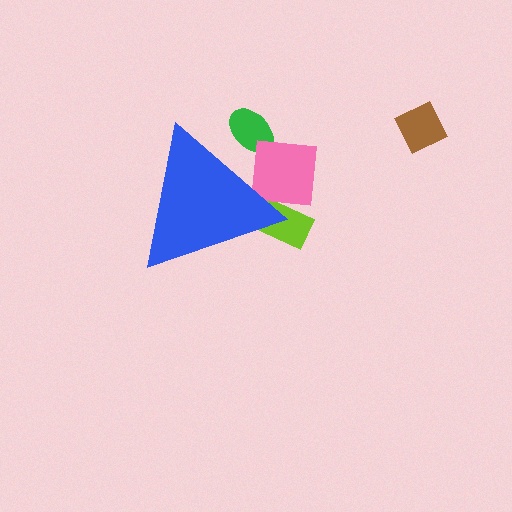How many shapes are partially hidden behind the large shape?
3 shapes are partially hidden.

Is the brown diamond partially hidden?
No, the brown diamond is fully visible.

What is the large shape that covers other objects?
A blue triangle.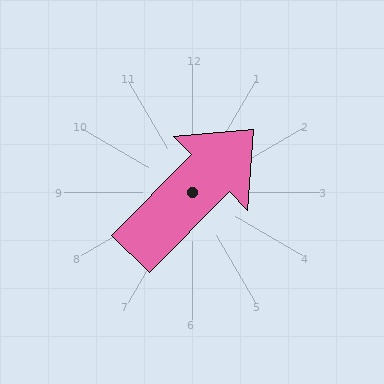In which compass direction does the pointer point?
Northeast.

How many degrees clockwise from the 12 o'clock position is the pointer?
Approximately 45 degrees.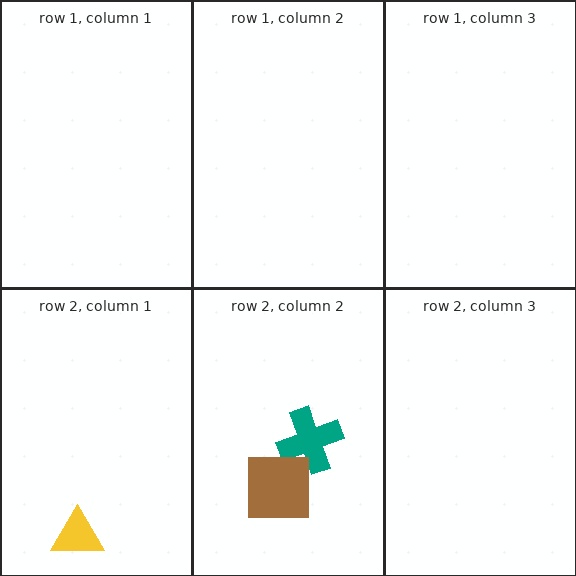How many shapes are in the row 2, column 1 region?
1.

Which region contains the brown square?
The row 2, column 2 region.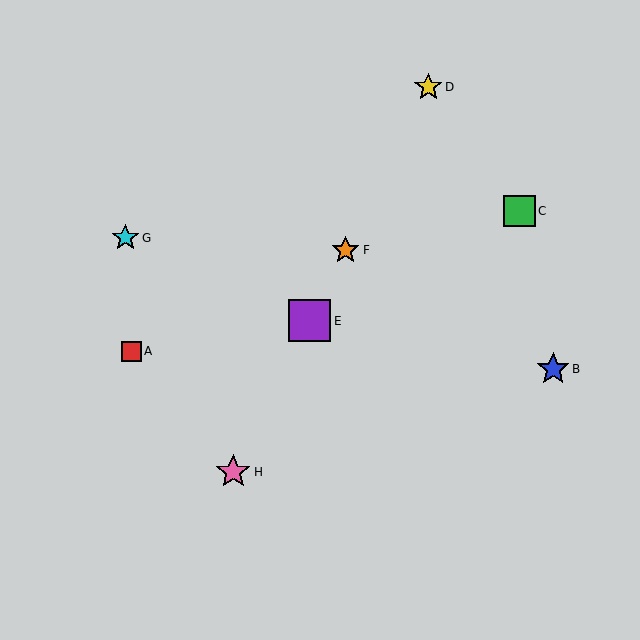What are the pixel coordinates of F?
Object F is at (345, 250).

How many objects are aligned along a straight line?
4 objects (D, E, F, H) are aligned along a straight line.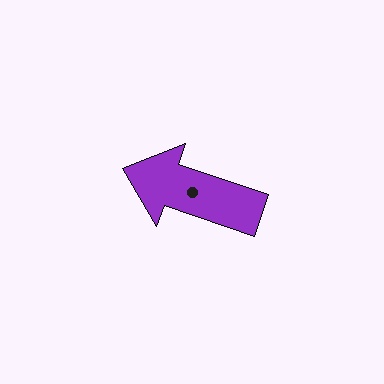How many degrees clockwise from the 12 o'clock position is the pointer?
Approximately 289 degrees.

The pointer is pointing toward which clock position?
Roughly 10 o'clock.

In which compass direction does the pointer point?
West.